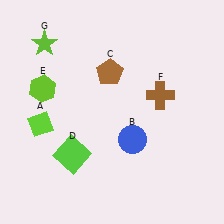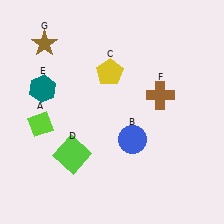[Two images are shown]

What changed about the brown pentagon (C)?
In Image 1, C is brown. In Image 2, it changed to yellow.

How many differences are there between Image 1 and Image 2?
There are 3 differences between the two images.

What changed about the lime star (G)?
In Image 1, G is lime. In Image 2, it changed to brown.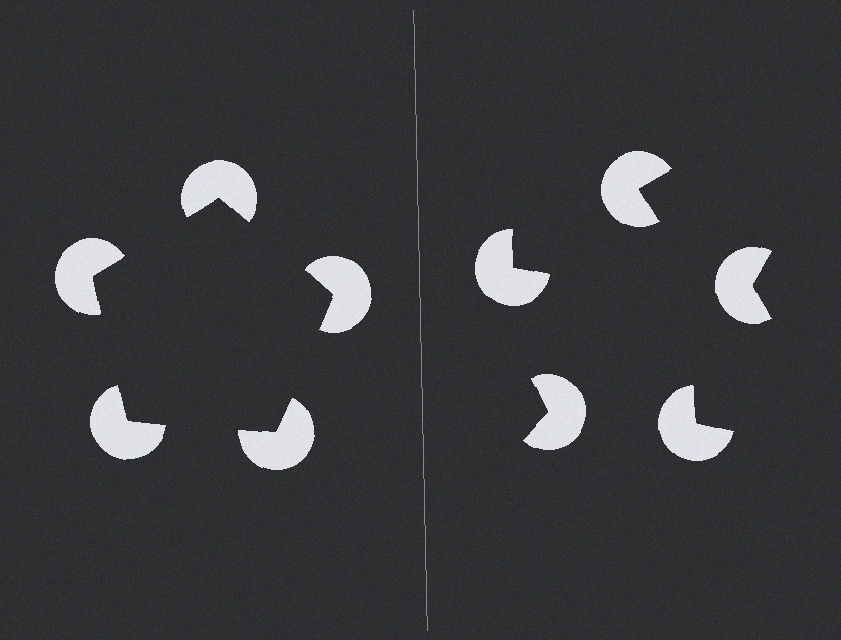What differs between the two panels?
The pac-man discs are positioned identically on both sides; only the wedge orientations differ. On the left they align to a pentagon; on the right they are misaligned.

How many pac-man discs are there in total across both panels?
10 — 5 on each side.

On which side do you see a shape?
An illusory pentagon appears on the left side. On the right side the wedge cuts are rotated, so no coherent shape forms.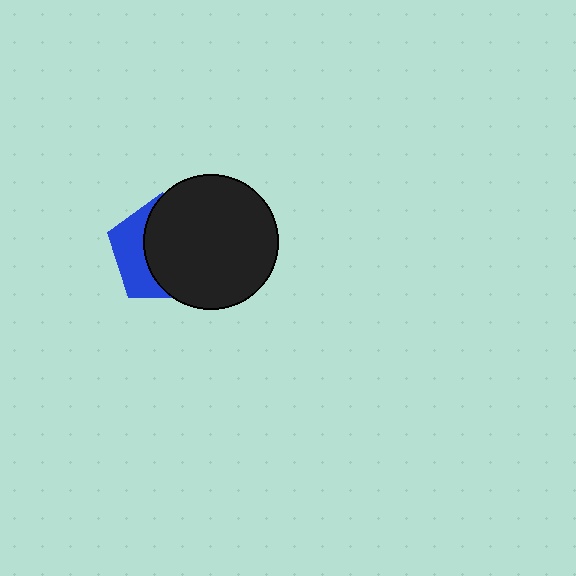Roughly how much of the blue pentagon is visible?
A small part of it is visible (roughly 35%).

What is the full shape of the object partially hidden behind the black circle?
The partially hidden object is a blue pentagon.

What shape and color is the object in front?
The object in front is a black circle.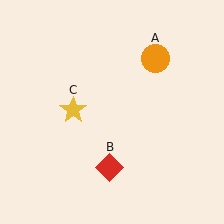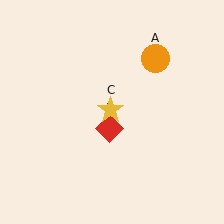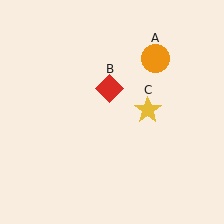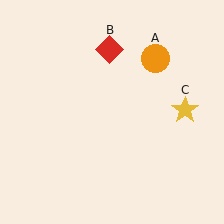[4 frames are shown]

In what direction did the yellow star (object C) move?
The yellow star (object C) moved right.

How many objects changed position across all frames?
2 objects changed position: red diamond (object B), yellow star (object C).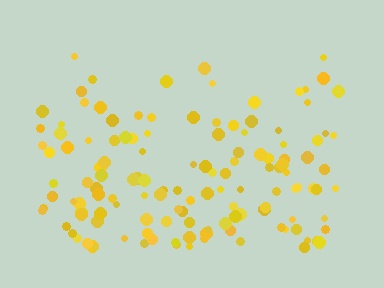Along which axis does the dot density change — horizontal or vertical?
Vertical.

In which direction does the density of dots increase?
From top to bottom, with the bottom side densest.